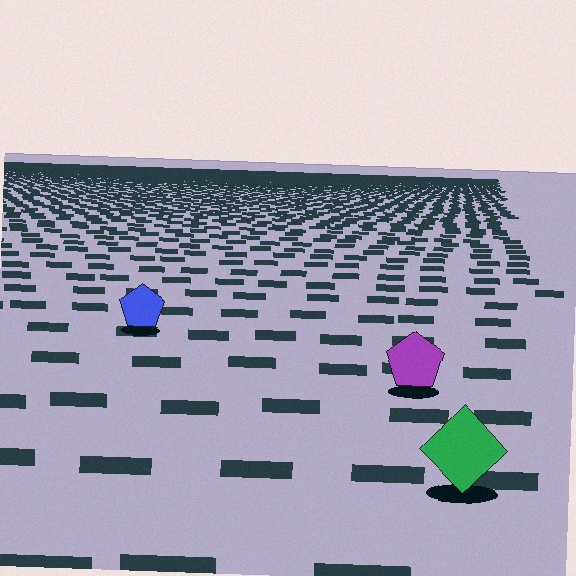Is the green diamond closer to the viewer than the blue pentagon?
Yes. The green diamond is closer — you can tell from the texture gradient: the ground texture is coarser near it.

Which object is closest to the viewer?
The green diamond is closest. The texture marks near it are larger and more spread out.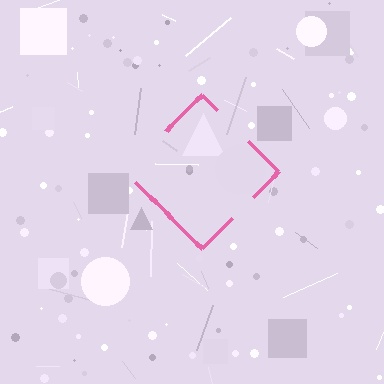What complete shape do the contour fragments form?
The contour fragments form a diamond.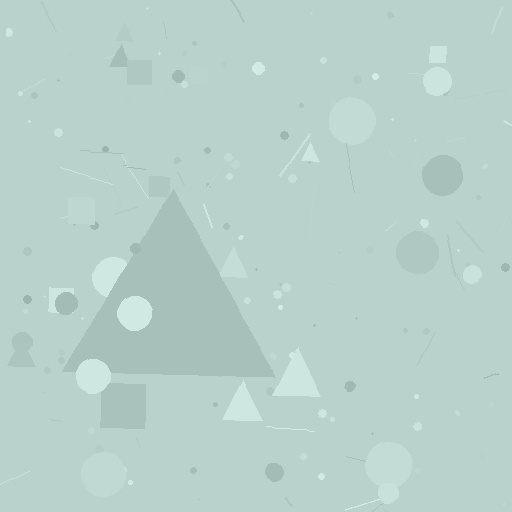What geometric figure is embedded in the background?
A triangle is embedded in the background.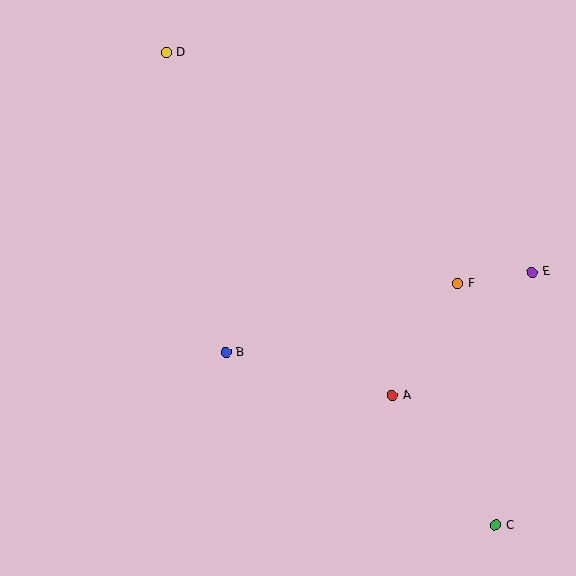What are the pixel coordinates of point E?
Point E is at (532, 272).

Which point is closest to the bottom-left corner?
Point B is closest to the bottom-left corner.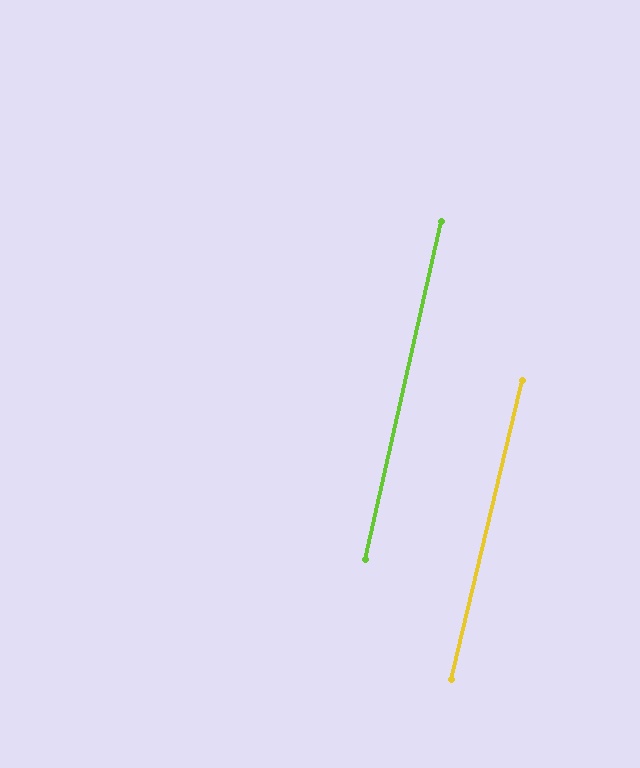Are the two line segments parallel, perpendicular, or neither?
Parallel — their directions differ by only 0.8°.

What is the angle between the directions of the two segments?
Approximately 1 degree.